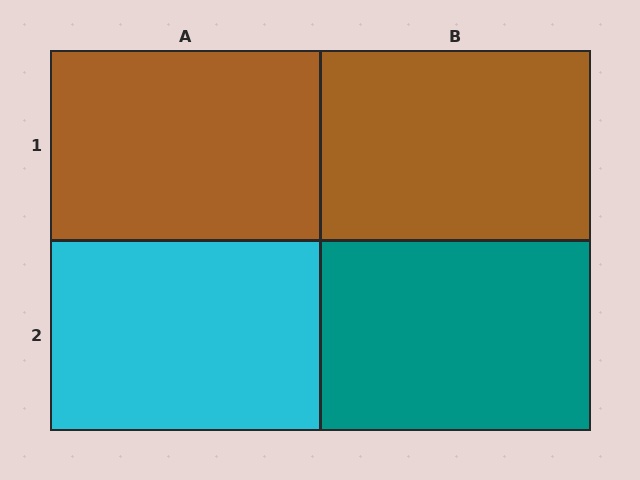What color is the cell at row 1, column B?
Brown.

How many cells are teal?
1 cell is teal.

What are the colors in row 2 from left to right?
Cyan, teal.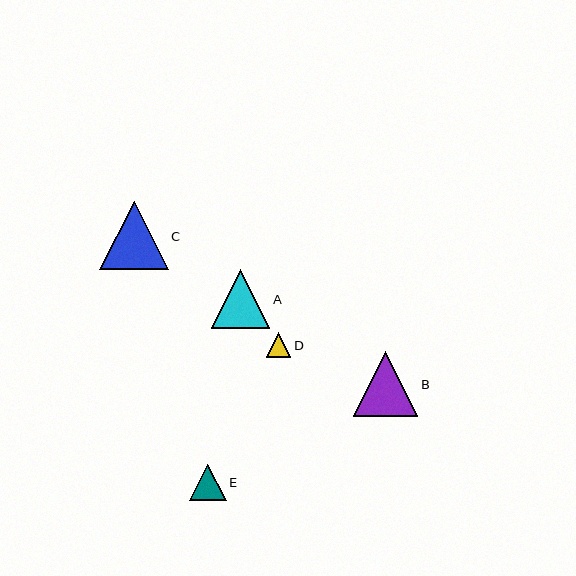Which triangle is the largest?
Triangle C is the largest with a size of approximately 68 pixels.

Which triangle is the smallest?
Triangle D is the smallest with a size of approximately 24 pixels.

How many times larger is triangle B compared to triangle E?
Triangle B is approximately 1.8 times the size of triangle E.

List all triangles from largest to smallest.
From largest to smallest: C, B, A, E, D.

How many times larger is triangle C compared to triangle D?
Triangle C is approximately 2.8 times the size of triangle D.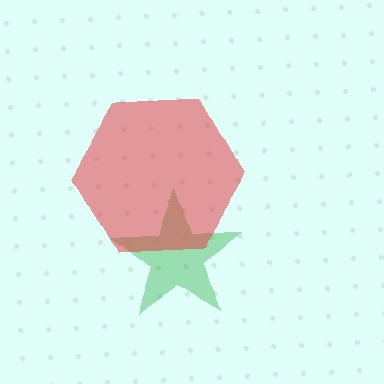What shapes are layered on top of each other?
The layered shapes are: a green star, a red hexagon.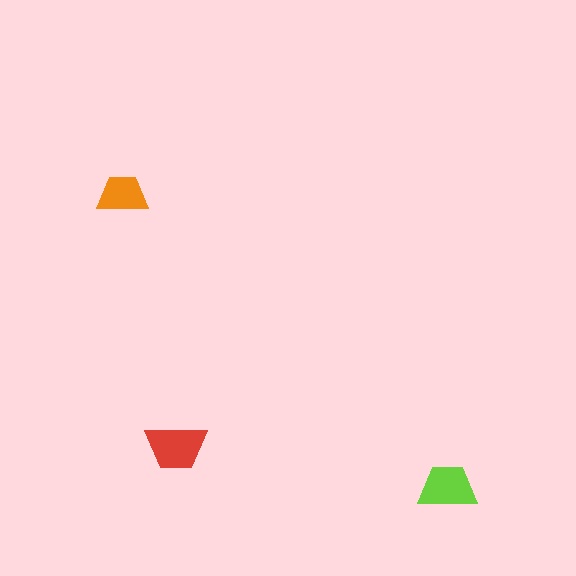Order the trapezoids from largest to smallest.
the red one, the lime one, the orange one.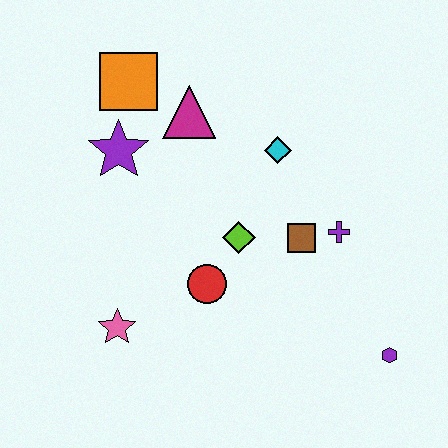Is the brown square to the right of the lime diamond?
Yes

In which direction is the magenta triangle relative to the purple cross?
The magenta triangle is to the left of the purple cross.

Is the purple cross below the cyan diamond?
Yes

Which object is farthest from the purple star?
The purple hexagon is farthest from the purple star.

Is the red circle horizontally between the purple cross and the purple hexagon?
No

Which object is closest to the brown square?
The purple cross is closest to the brown square.